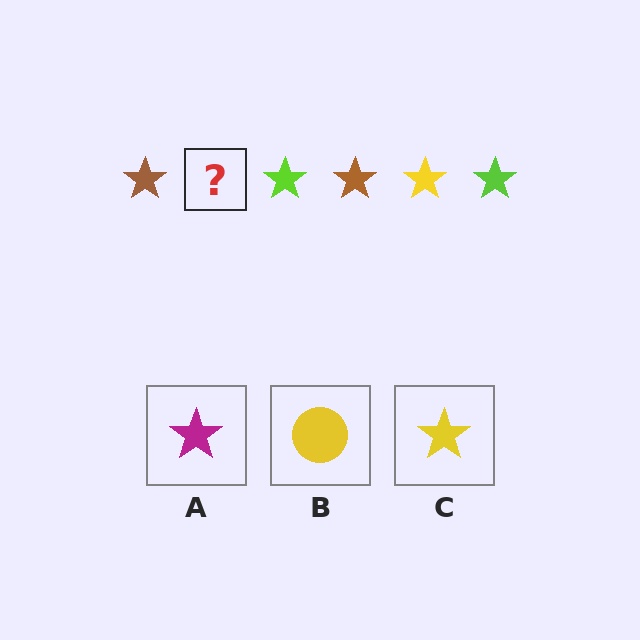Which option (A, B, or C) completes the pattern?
C.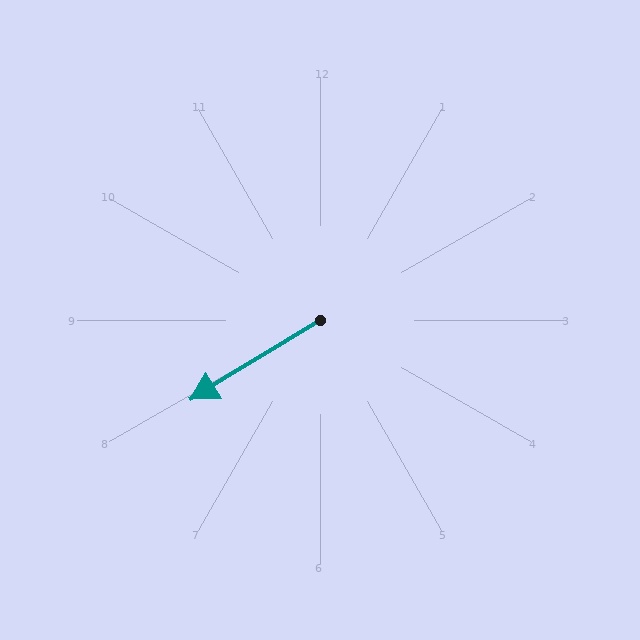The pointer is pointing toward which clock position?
Roughly 8 o'clock.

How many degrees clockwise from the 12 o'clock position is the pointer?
Approximately 239 degrees.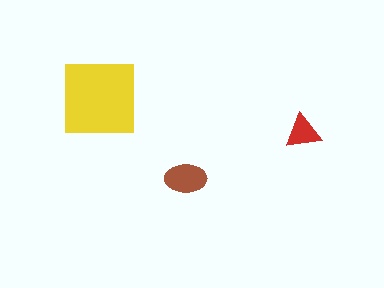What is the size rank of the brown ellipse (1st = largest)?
2nd.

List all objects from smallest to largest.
The red triangle, the brown ellipse, the yellow square.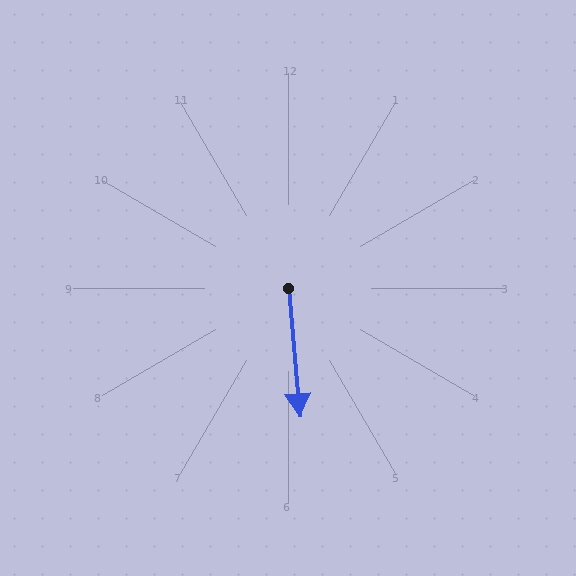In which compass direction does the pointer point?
South.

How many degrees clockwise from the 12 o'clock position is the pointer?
Approximately 175 degrees.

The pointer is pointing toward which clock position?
Roughly 6 o'clock.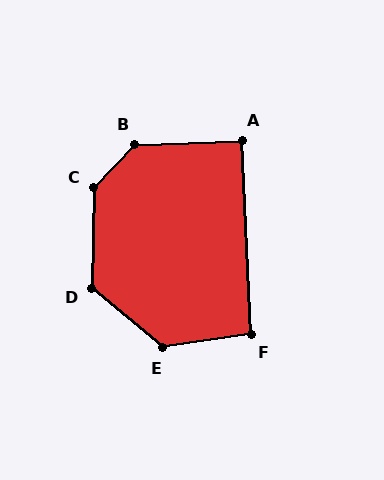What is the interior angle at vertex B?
Approximately 135 degrees (obtuse).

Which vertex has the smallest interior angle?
A, at approximately 91 degrees.